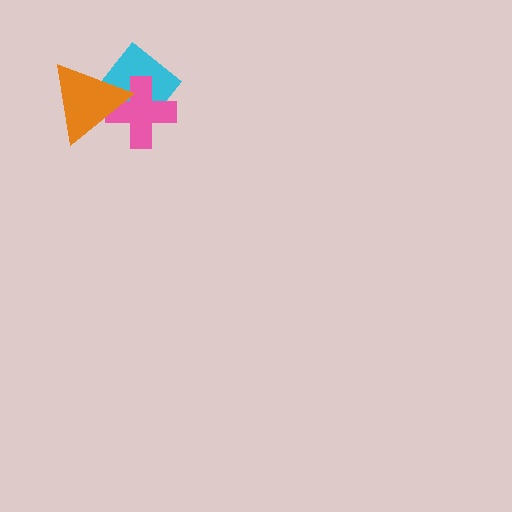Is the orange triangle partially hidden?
No, no other shape covers it.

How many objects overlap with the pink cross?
2 objects overlap with the pink cross.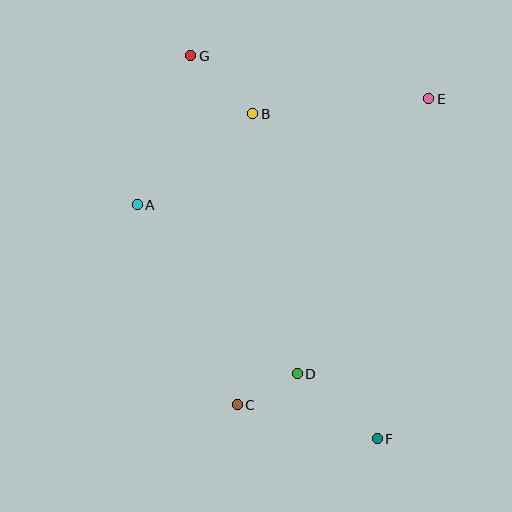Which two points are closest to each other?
Points C and D are closest to each other.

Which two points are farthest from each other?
Points F and G are farthest from each other.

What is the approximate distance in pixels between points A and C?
The distance between A and C is approximately 223 pixels.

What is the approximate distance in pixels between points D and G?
The distance between D and G is approximately 335 pixels.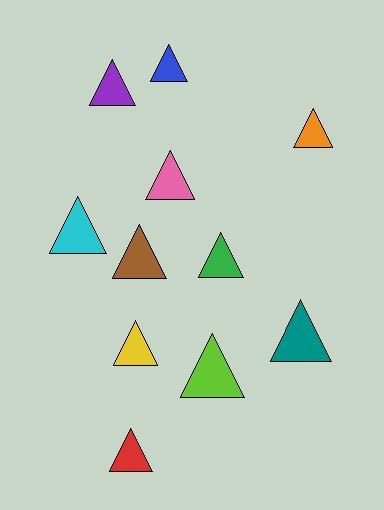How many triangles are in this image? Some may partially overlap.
There are 11 triangles.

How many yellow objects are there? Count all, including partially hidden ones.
There is 1 yellow object.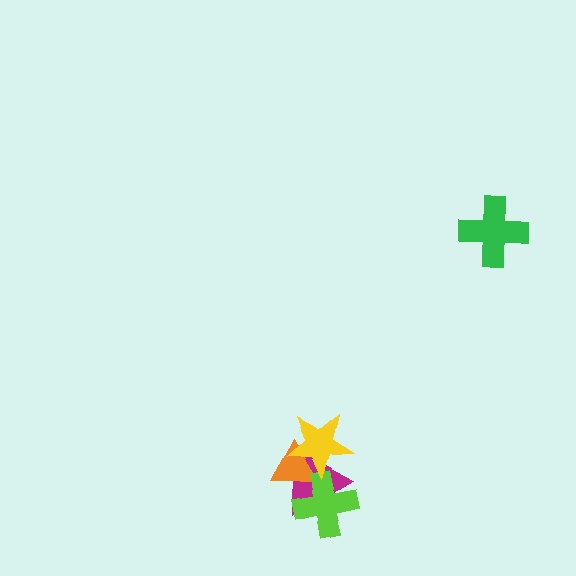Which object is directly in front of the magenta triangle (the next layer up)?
The orange triangle is directly in front of the magenta triangle.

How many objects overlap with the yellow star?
3 objects overlap with the yellow star.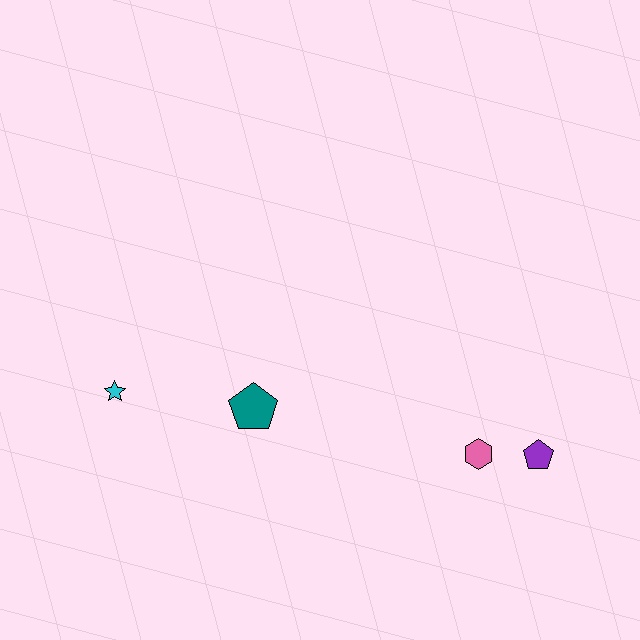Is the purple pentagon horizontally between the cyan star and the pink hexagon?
No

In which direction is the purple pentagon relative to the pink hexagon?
The purple pentagon is to the right of the pink hexagon.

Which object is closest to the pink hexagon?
The purple pentagon is closest to the pink hexagon.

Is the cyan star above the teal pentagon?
Yes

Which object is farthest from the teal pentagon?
The purple pentagon is farthest from the teal pentagon.